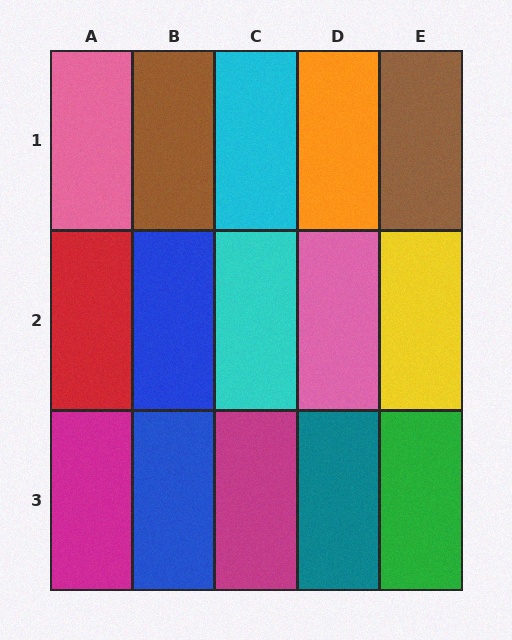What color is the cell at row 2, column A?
Red.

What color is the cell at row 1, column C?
Cyan.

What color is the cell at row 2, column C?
Cyan.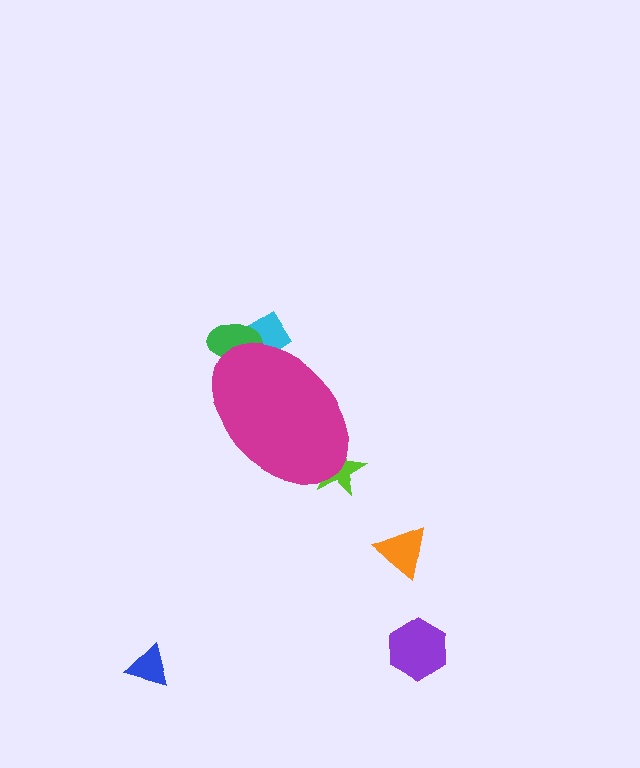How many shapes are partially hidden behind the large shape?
3 shapes are partially hidden.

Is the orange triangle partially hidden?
No, the orange triangle is fully visible.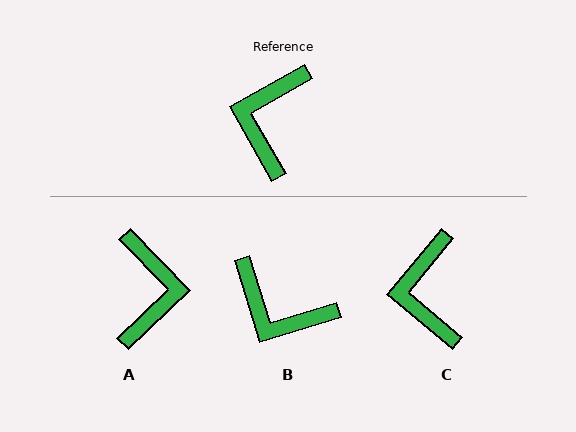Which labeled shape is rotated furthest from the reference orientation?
A, about 166 degrees away.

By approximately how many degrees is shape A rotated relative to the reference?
Approximately 166 degrees clockwise.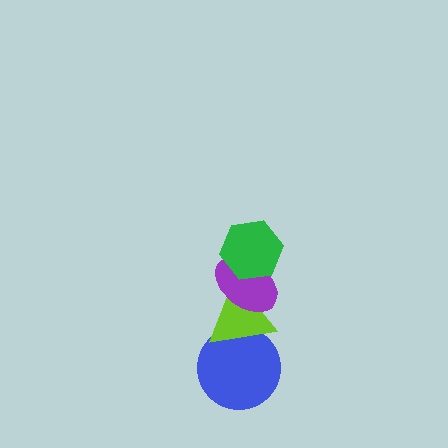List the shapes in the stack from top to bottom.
From top to bottom: the green hexagon, the purple ellipse, the lime triangle, the blue circle.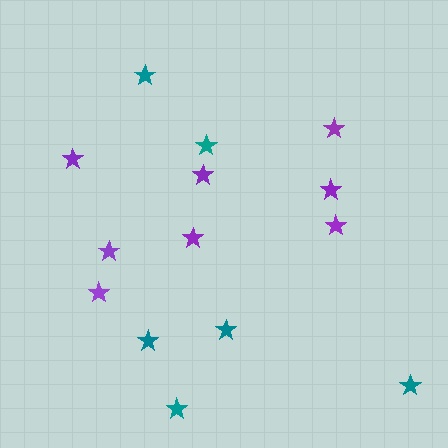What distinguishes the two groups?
There are 2 groups: one group of purple stars (8) and one group of teal stars (6).